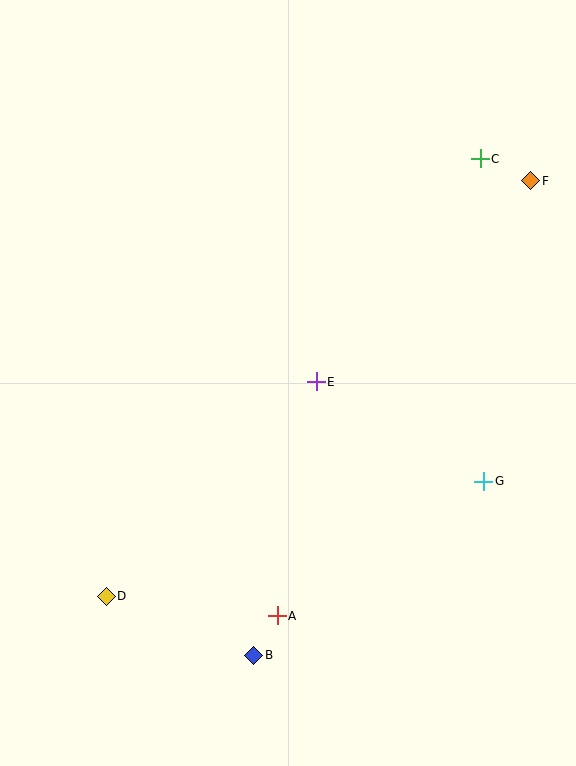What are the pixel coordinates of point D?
Point D is at (106, 596).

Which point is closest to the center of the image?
Point E at (316, 382) is closest to the center.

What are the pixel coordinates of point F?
Point F is at (531, 181).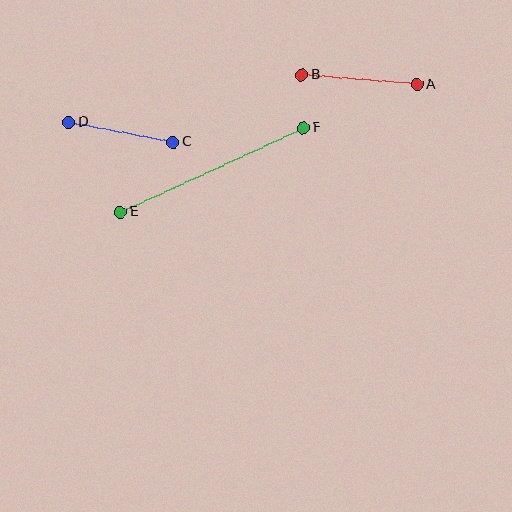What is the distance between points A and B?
The distance is approximately 115 pixels.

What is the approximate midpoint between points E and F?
The midpoint is at approximately (212, 170) pixels.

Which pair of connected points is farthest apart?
Points E and F are farthest apart.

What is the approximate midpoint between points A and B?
The midpoint is at approximately (359, 80) pixels.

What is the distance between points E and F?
The distance is approximately 201 pixels.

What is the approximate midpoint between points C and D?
The midpoint is at approximately (121, 132) pixels.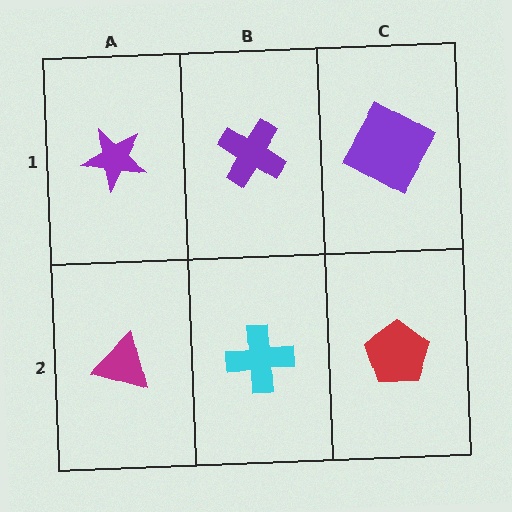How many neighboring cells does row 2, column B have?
3.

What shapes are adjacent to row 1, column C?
A red pentagon (row 2, column C), a purple cross (row 1, column B).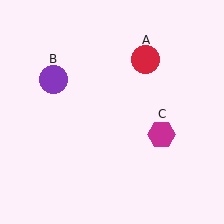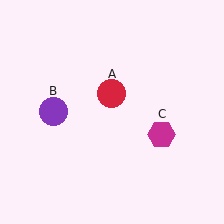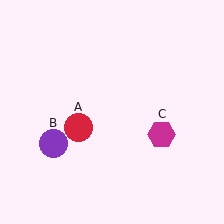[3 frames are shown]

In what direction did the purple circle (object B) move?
The purple circle (object B) moved down.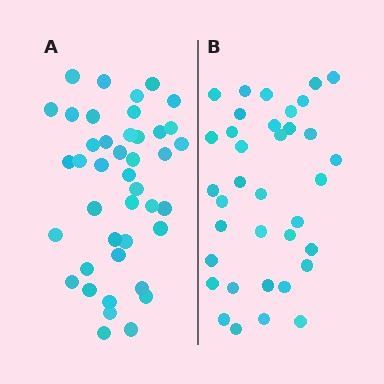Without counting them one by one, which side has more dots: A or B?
Region A (the left region) has more dots.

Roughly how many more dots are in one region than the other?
Region A has about 6 more dots than region B.